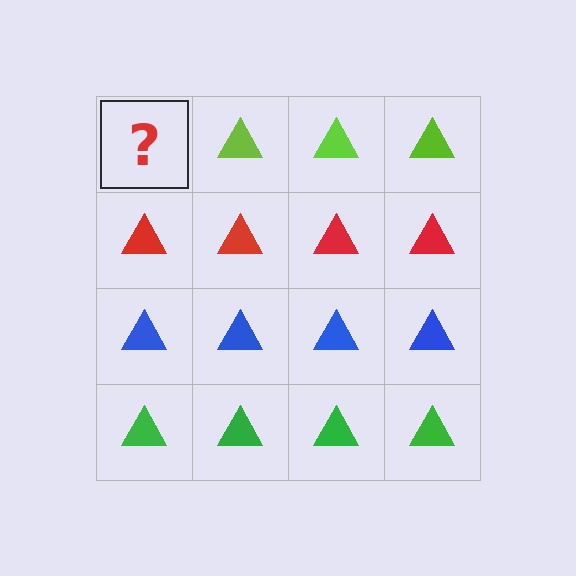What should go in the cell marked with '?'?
The missing cell should contain a lime triangle.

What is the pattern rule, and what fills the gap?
The rule is that each row has a consistent color. The gap should be filled with a lime triangle.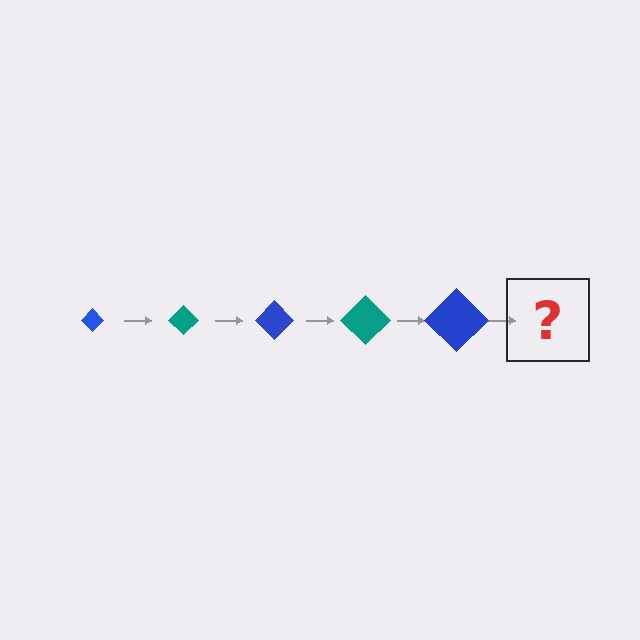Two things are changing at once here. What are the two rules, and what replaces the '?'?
The two rules are that the diamond grows larger each step and the color cycles through blue and teal. The '?' should be a teal diamond, larger than the previous one.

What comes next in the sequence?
The next element should be a teal diamond, larger than the previous one.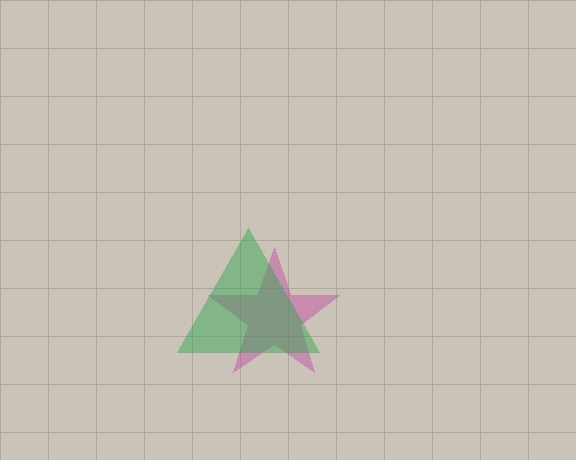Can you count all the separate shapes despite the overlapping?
Yes, there are 2 separate shapes.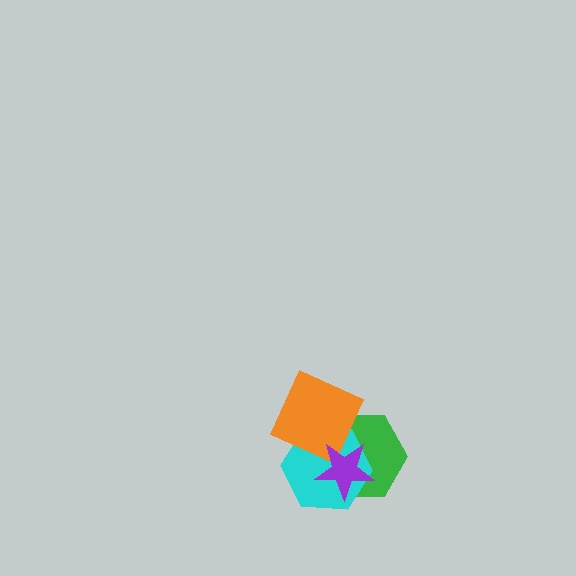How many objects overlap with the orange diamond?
3 objects overlap with the orange diamond.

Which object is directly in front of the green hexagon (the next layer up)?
The cyan hexagon is directly in front of the green hexagon.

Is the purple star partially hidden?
No, no other shape covers it.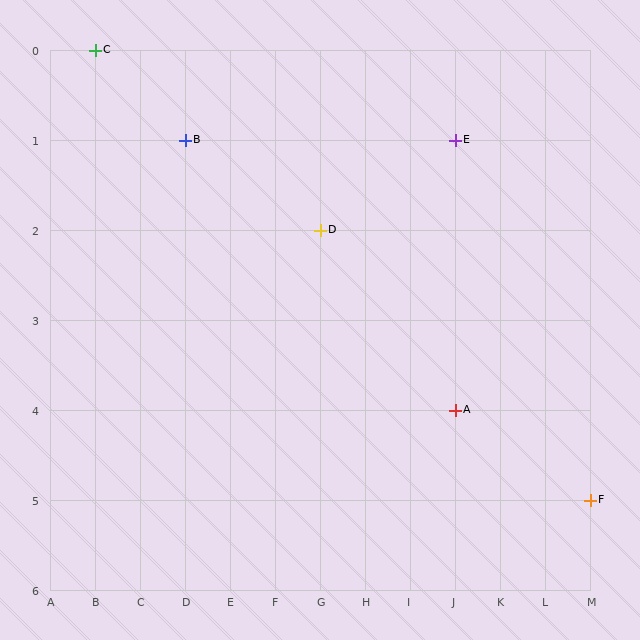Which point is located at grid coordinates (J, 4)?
Point A is at (J, 4).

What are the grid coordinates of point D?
Point D is at grid coordinates (G, 2).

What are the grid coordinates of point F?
Point F is at grid coordinates (M, 5).